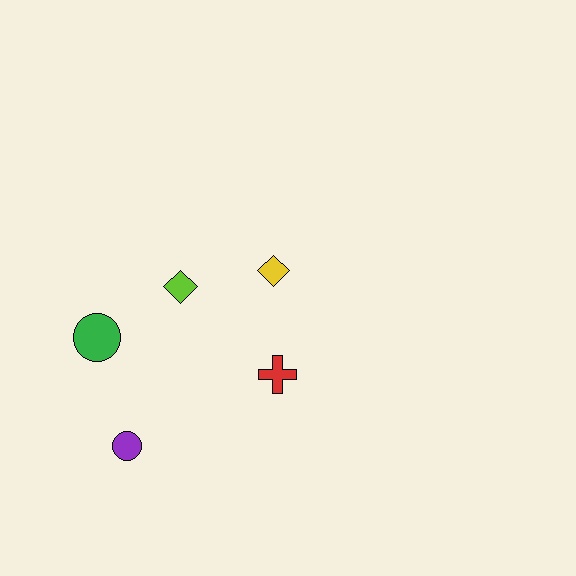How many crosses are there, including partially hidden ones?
There is 1 cross.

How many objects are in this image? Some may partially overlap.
There are 5 objects.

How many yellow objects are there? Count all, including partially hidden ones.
There is 1 yellow object.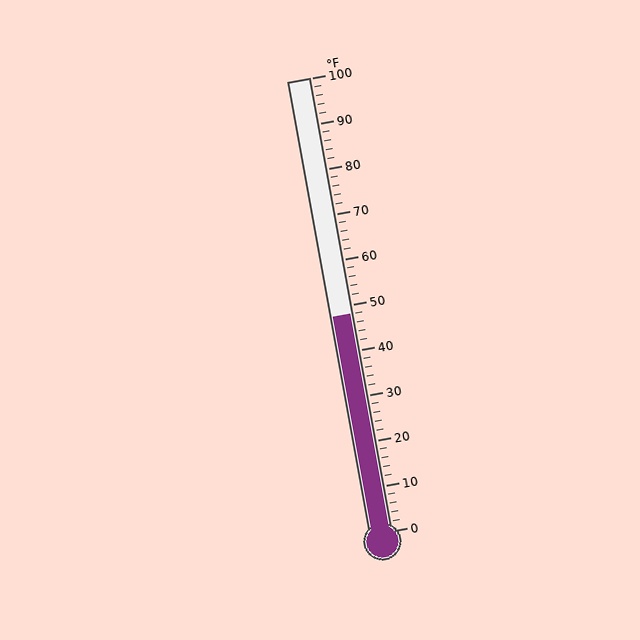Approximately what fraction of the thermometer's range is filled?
The thermometer is filled to approximately 50% of its range.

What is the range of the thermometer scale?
The thermometer scale ranges from 0°F to 100°F.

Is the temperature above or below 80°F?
The temperature is below 80°F.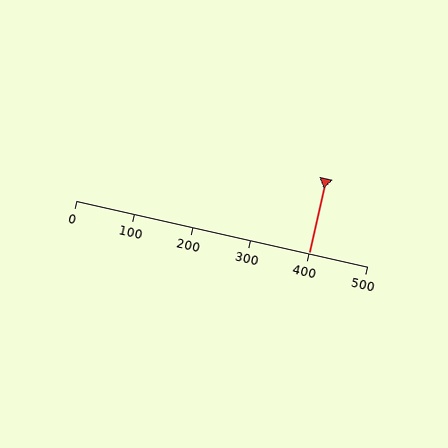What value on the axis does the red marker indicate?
The marker indicates approximately 400.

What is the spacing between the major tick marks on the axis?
The major ticks are spaced 100 apart.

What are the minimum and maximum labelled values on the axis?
The axis runs from 0 to 500.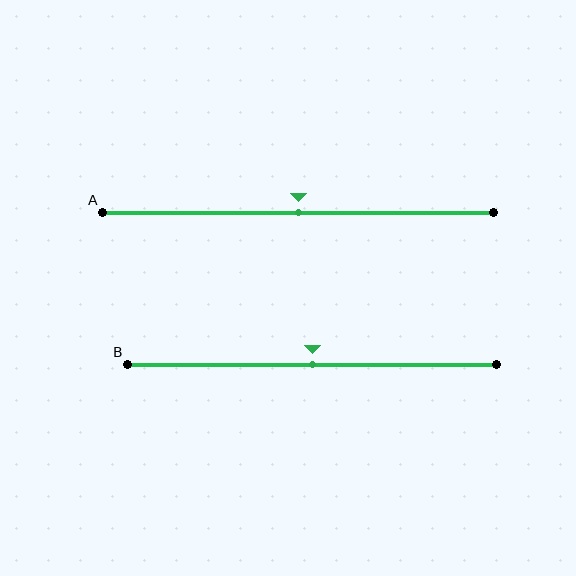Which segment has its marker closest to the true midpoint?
Segment A has its marker closest to the true midpoint.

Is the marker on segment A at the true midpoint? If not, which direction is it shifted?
Yes, the marker on segment A is at the true midpoint.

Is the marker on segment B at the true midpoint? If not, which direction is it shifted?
Yes, the marker on segment B is at the true midpoint.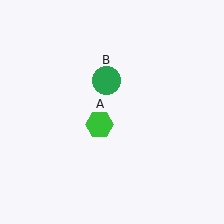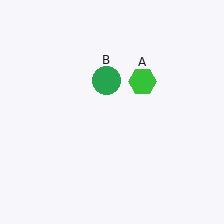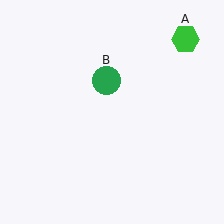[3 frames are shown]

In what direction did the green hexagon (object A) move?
The green hexagon (object A) moved up and to the right.